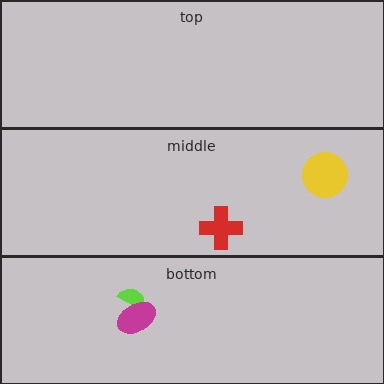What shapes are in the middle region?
The red cross, the yellow circle.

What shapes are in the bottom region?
The lime semicircle, the magenta ellipse.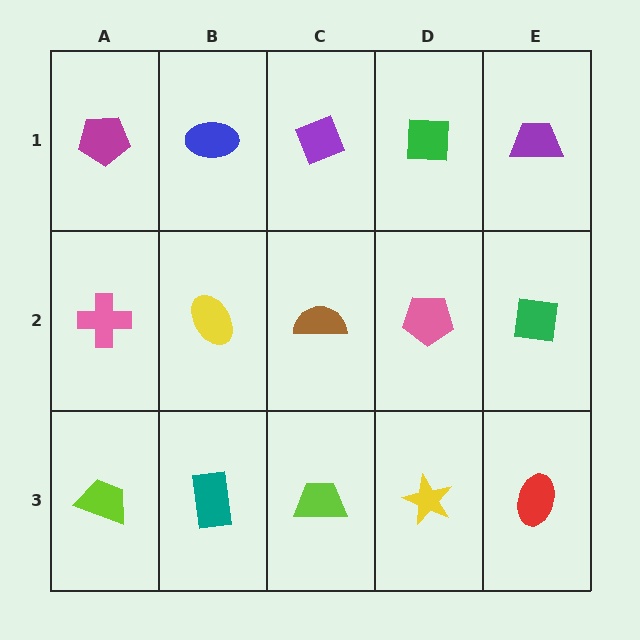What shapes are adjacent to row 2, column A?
A magenta pentagon (row 1, column A), a lime trapezoid (row 3, column A), a yellow ellipse (row 2, column B).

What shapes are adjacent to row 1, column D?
A pink pentagon (row 2, column D), a purple diamond (row 1, column C), a purple trapezoid (row 1, column E).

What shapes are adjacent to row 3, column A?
A pink cross (row 2, column A), a teal rectangle (row 3, column B).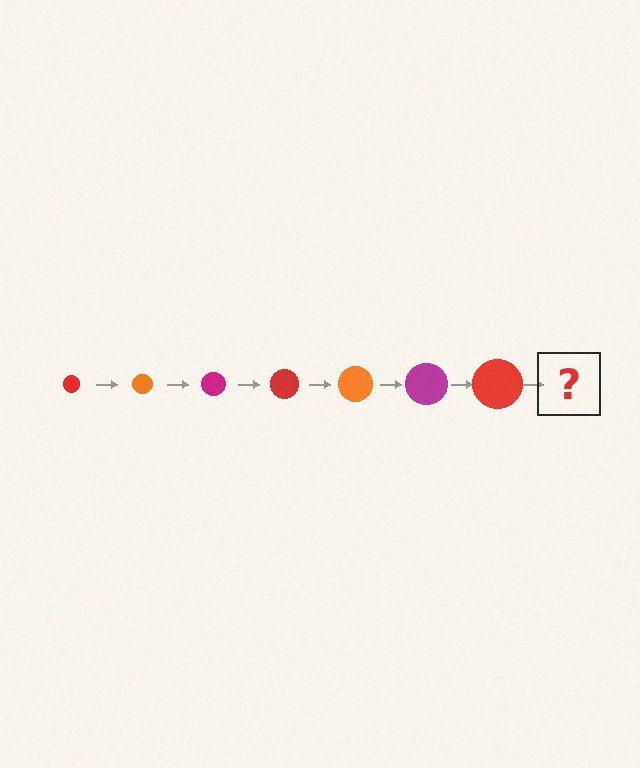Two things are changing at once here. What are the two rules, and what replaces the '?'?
The two rules are that the circle grows larger each step and the color cycles through red, orange, and magenta. The '?' should be an orange circle, larger than the previous one.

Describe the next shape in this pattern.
It should be an orange circle, larger than the previous one.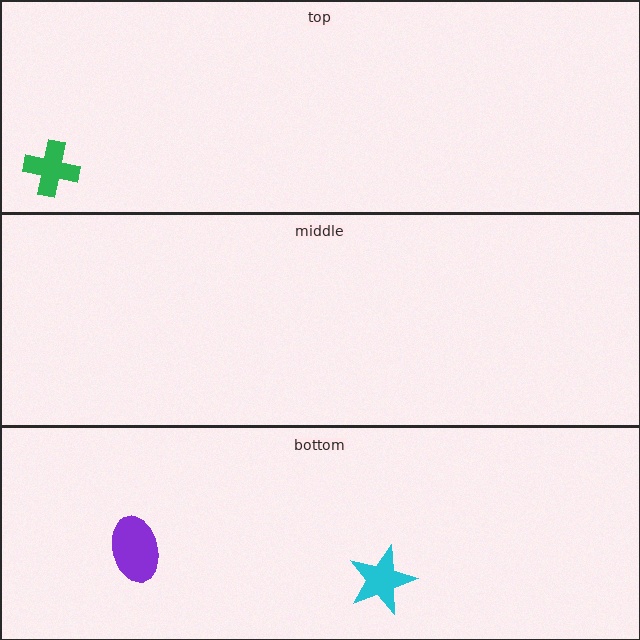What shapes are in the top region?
The green cross.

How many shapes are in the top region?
1.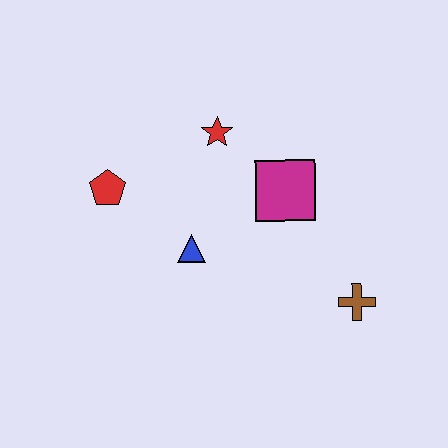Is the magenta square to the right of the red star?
Yes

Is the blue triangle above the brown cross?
Yes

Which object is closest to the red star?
The magenta square is closest to the red star.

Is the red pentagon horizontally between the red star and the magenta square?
No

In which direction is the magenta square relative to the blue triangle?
The magenta square is to the right of the blue triangle.